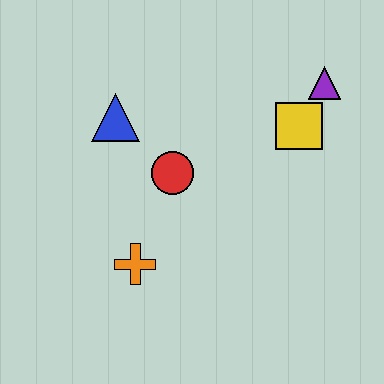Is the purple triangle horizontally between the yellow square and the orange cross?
No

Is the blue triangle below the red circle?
No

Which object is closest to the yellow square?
The purple triangle is closest to the yellow square.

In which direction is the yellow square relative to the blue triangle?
The yellow square is to the right of the blue triangle.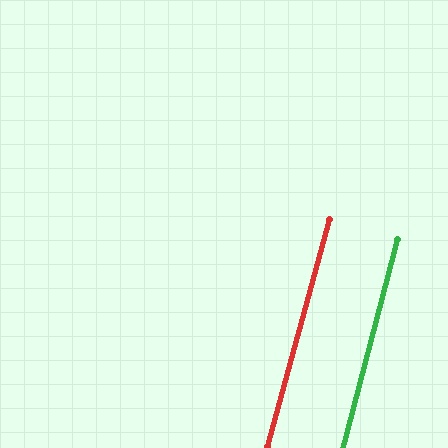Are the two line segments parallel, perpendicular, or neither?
Parallel — their directions differ by only 0.8°.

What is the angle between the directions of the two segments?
Approximately 1 degree.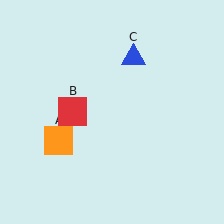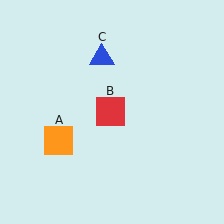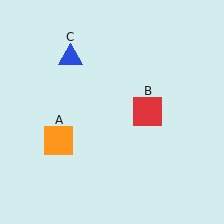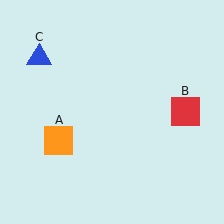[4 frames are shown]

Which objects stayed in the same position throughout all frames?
Orange square (object A) remained stationary.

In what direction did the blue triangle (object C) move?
The blue triangle (object C) moved left.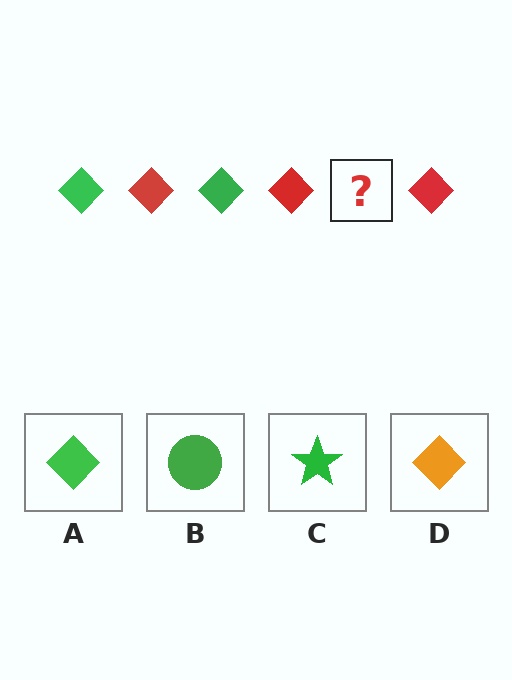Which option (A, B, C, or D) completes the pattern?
A.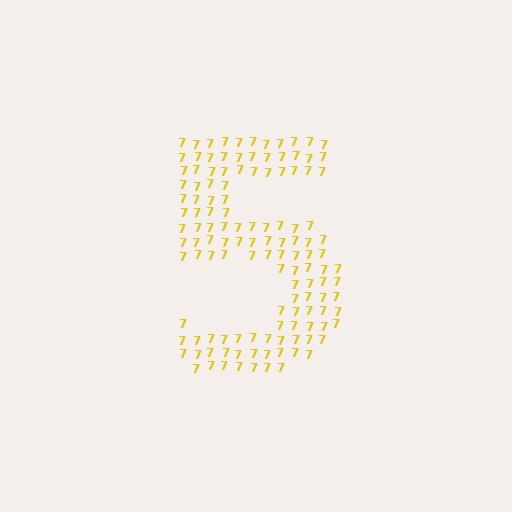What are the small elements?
The small elements are digit 7's.